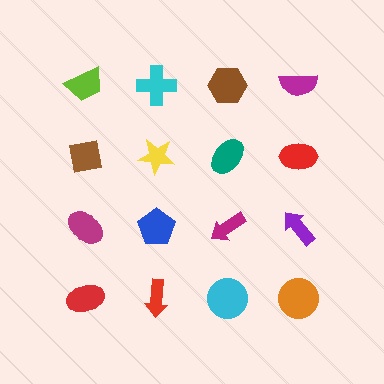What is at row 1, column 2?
A cyan cross.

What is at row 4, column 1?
A red ellipse.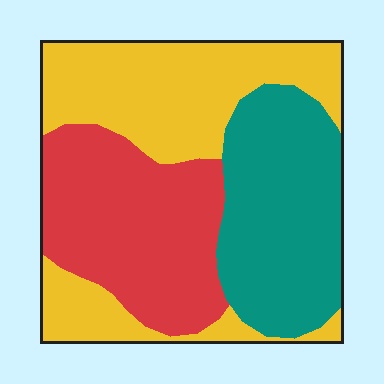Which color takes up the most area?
Yellow, at roughly 40%.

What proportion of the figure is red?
Red takes up about one third (1/3) of the figure.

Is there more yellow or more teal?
Yellow.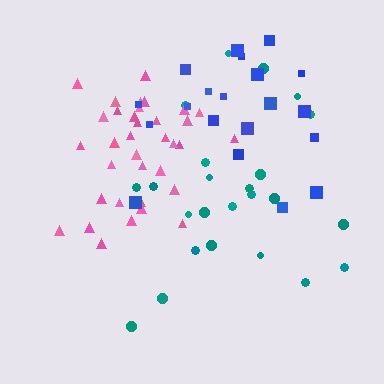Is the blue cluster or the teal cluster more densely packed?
Blue.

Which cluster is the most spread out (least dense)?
Teal.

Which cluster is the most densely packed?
Pink.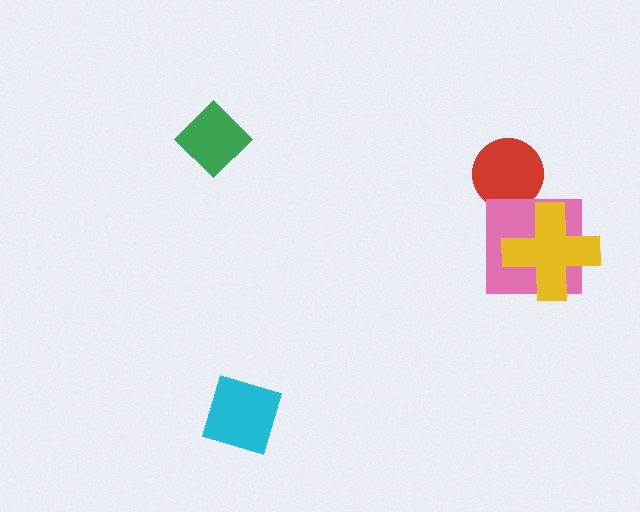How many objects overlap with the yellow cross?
1 object overlaps with the yellow cross.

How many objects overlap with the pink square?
1 object overlaps with the pink square.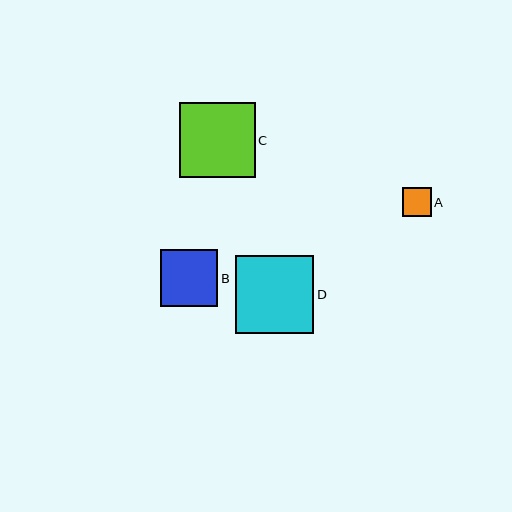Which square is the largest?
Square D is the largest with a size of approximately 78 pixels.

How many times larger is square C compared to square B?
Square C is approximately 1.3 times the size of square B.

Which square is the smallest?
Square A is the smallest with a size of approximately 29 pixels.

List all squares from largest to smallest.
From largest to smallest: D, C, B, A.